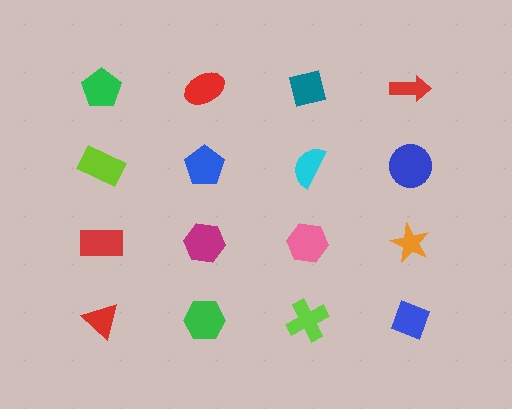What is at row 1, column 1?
A green pentagon.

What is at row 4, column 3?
A lime cross.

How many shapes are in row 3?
4 shapes.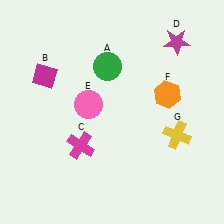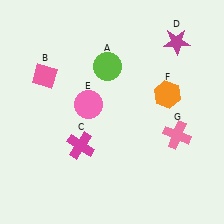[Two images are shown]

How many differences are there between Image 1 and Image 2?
There are 3 differences between the two images.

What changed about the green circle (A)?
In Image 1, A is green. In Image 2, it changed to lime.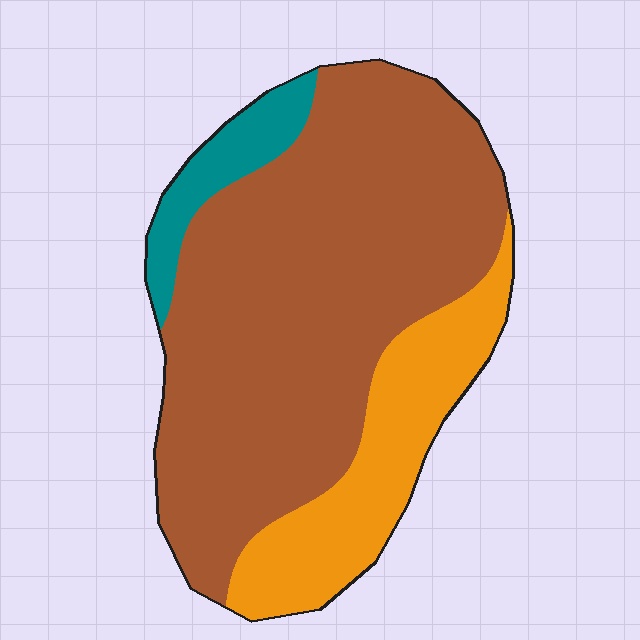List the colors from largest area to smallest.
From largest to smallest: brown, orange, teal.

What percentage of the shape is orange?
Orange takes up about one fifth (1/5) of the shape.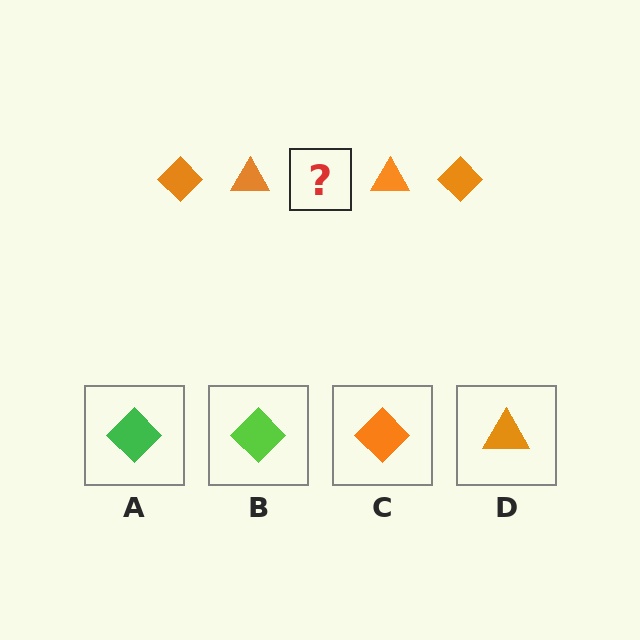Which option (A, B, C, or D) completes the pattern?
C.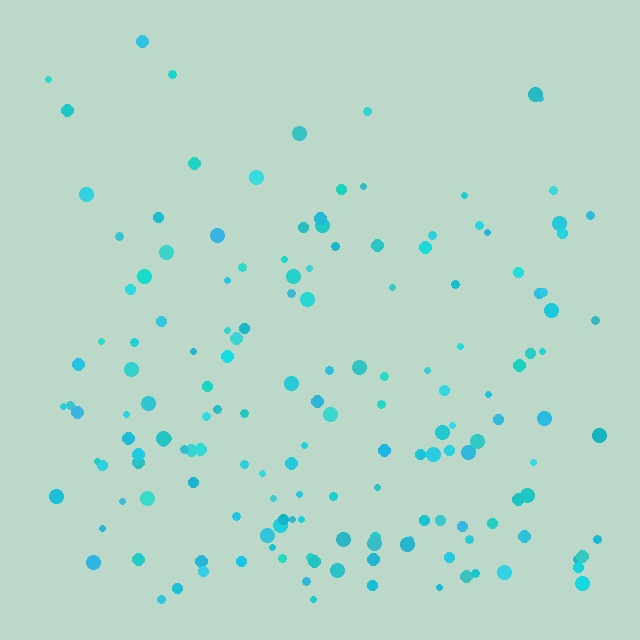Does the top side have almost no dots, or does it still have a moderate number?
Still a moderate number, just noticeably fewer than the bottom.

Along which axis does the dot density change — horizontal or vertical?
Vertical.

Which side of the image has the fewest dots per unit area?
The top.